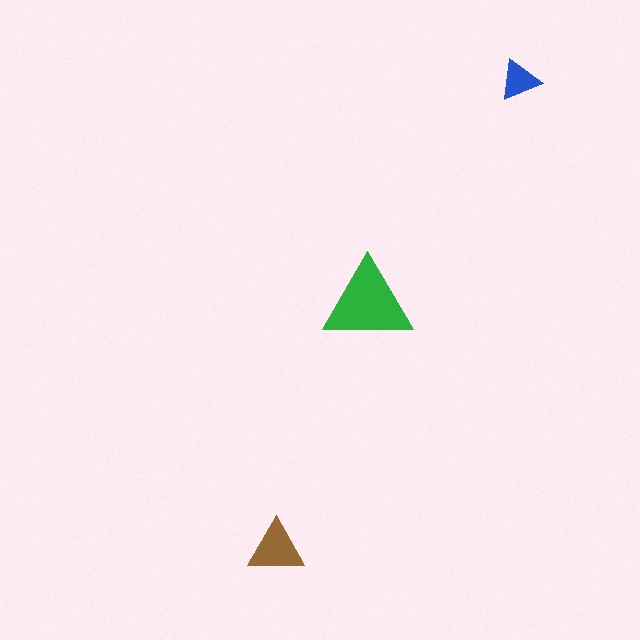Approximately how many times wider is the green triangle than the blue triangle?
About 2 times wider.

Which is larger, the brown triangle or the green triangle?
The green one.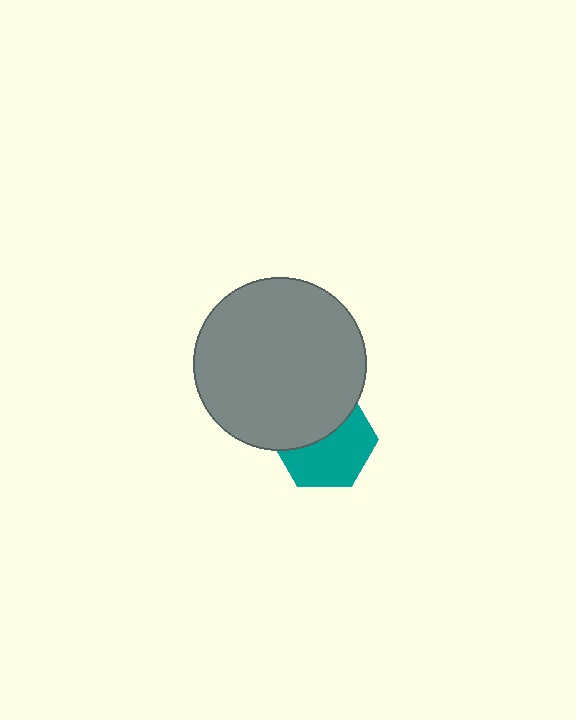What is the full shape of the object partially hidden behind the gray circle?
The partially hidden object is a teal hexagon.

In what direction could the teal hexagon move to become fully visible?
The teal hexagon could move down. That would shift it out from behind the gray circle entirely.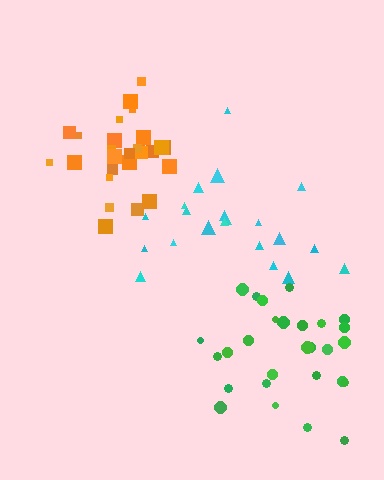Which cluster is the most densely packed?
Orange.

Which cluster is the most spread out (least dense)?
Cyan.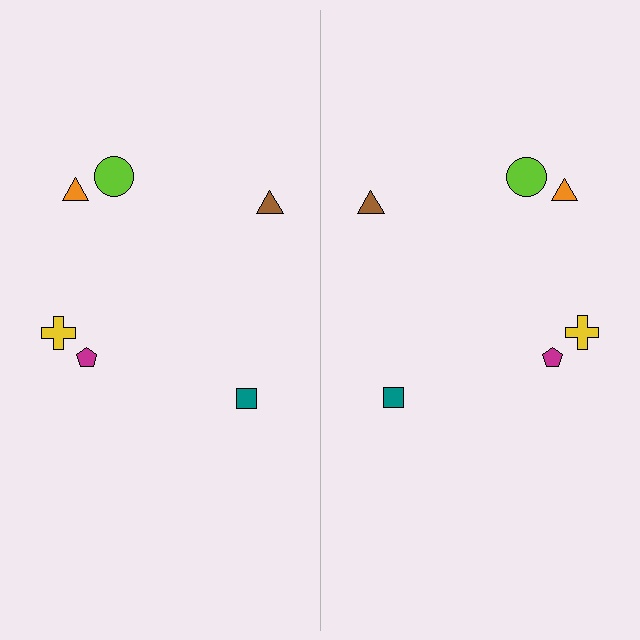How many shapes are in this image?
There are 12 shapes in this image.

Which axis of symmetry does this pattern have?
The pattern has a vertical axis of symmetry running through the center of the image.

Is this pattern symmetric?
Yes, this pattern has bilateral (reflection) symmetry.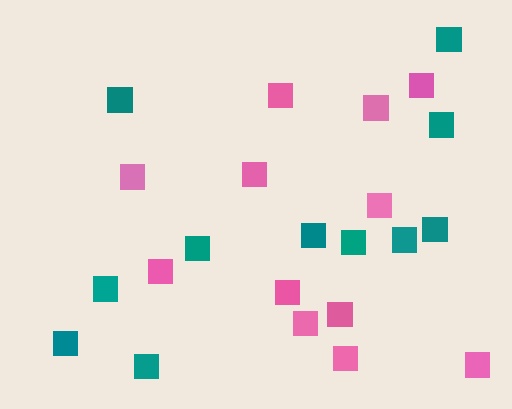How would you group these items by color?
There are 2 groups: one group of pink squares (12) and one group of teal squares (11).